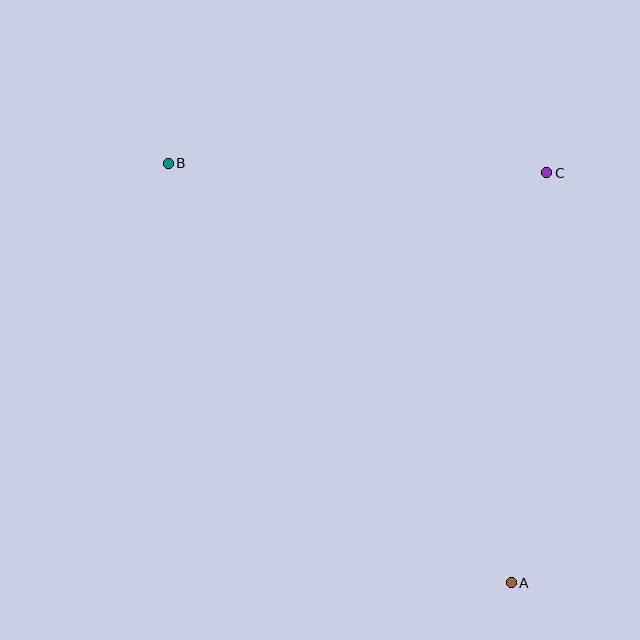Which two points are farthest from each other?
Points A and B are farthest from each other.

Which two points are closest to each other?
Points B and C are closest to each other.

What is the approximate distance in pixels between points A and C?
The distance between A and C is approximately 412 pixels.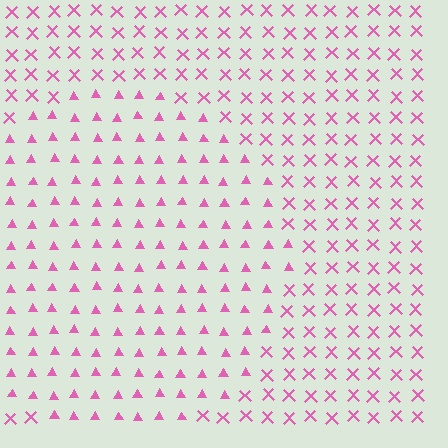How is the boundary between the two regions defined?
The boundary is defined by a change in element shape: triangles inside vs. X marks outside. All elements share the same color and spacing.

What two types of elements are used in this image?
The image uses triangles inside the circle region and X marks outside it.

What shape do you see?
I see a circle.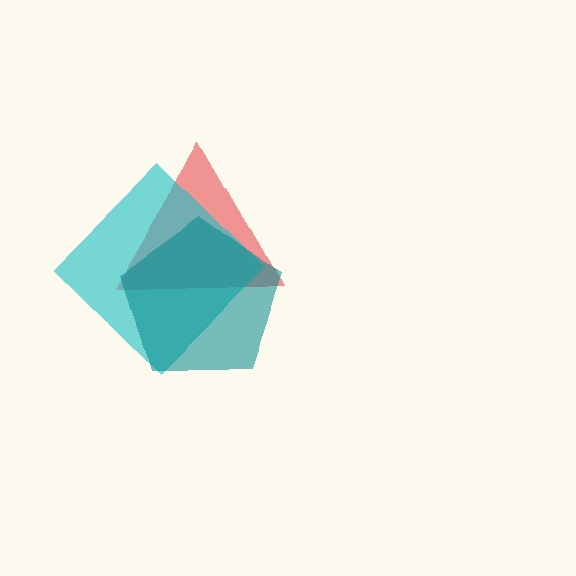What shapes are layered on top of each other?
The layered shapes are: a red triangle, a cyan diamond, a teal pentagon.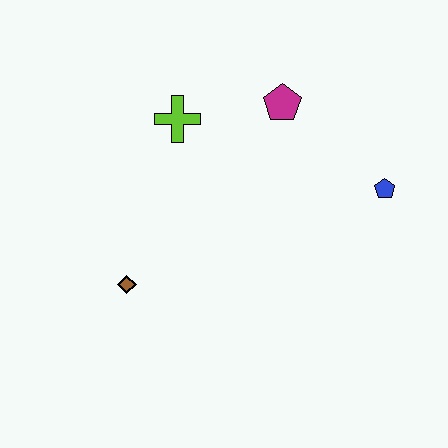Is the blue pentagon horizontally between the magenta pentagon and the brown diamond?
No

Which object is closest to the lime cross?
The magenta pentagon is closest to the lime cross.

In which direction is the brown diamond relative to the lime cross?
The brown diamond is below the lime cross.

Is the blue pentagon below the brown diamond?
No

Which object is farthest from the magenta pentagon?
The brown diamond is farthest from the magenta pentagon.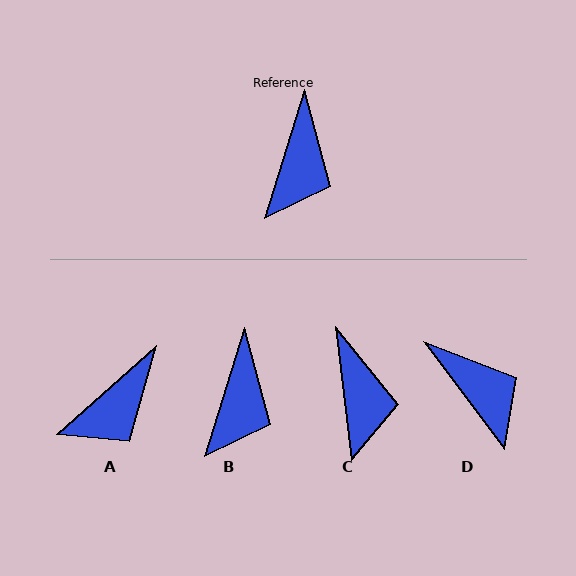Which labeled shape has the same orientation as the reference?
B.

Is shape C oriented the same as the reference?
No, it is off by about 24 degrees.